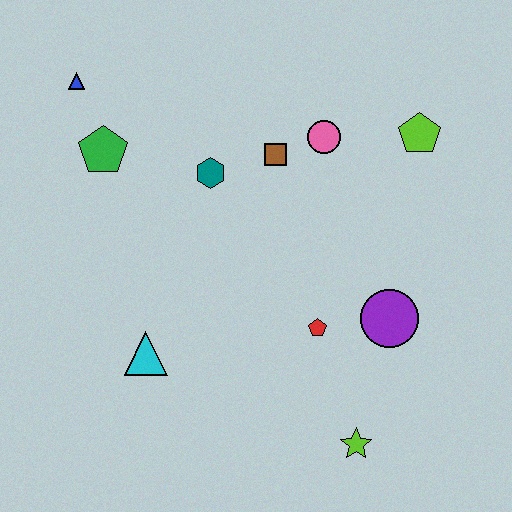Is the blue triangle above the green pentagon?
Yes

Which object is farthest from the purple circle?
The blue triangle is farthest from the purple circle.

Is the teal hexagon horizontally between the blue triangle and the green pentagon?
No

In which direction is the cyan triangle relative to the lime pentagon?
The cyan triangle is to the left of the lime pentagon.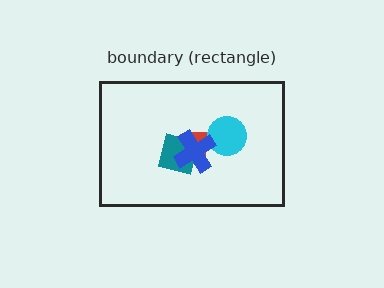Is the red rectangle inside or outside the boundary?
Inside.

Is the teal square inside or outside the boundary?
Inside.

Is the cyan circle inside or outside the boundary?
Inside.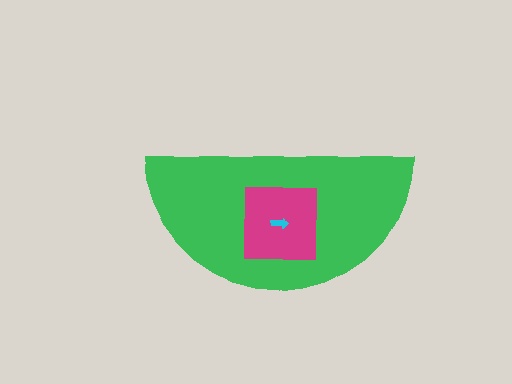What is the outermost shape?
The green semicircle.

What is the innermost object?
The cyan arrow.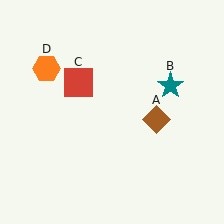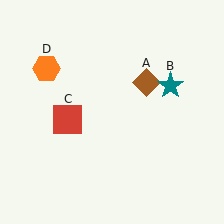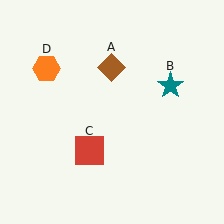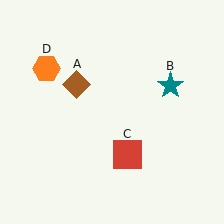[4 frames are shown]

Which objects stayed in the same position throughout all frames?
Teal star (object B) and orange hexagon (object D) remained stationary.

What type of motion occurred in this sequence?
The brown diamond (object A), red square (object C) rotated counterclockwise around the center of the scene.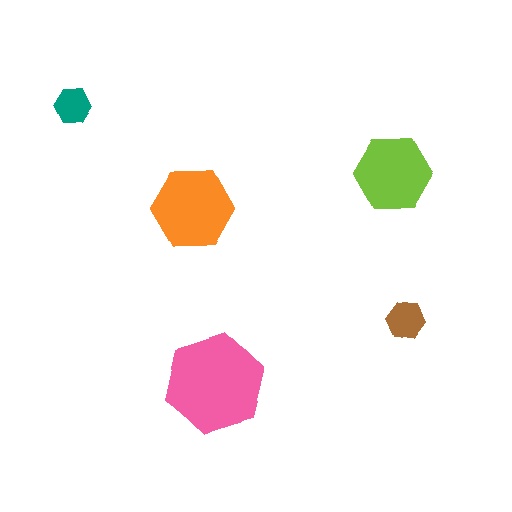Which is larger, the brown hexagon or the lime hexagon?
The lime one.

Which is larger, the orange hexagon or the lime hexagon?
The orange one.